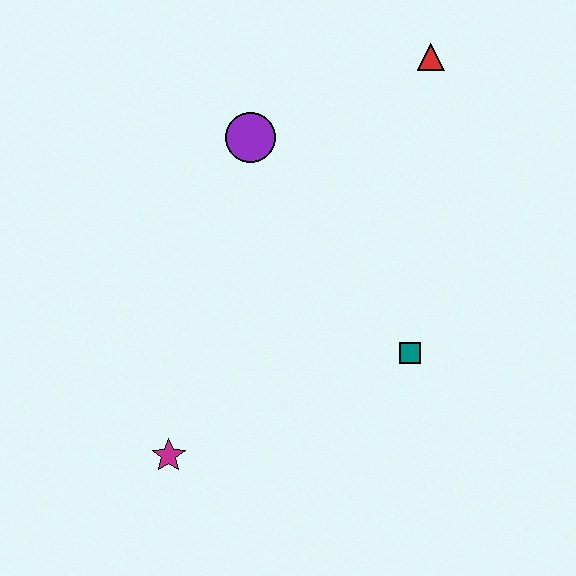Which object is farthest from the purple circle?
The magenta star is farthest from the purple circle.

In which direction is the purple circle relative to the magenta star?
The purple circle is above the magenta star.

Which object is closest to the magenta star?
The teal square is closest to the magenta star.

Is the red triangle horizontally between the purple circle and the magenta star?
No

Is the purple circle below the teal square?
No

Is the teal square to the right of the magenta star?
Yes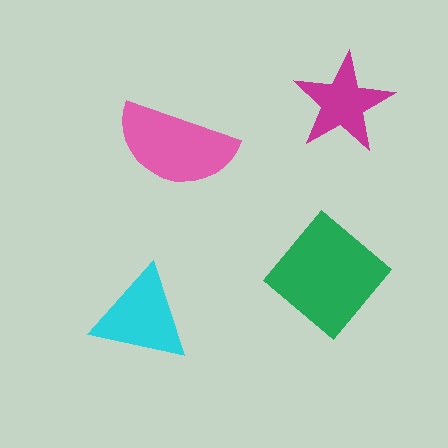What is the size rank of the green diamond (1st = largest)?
1st.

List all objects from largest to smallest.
The green diamond, the pink semicircle, the cyan triangle, the magenta star.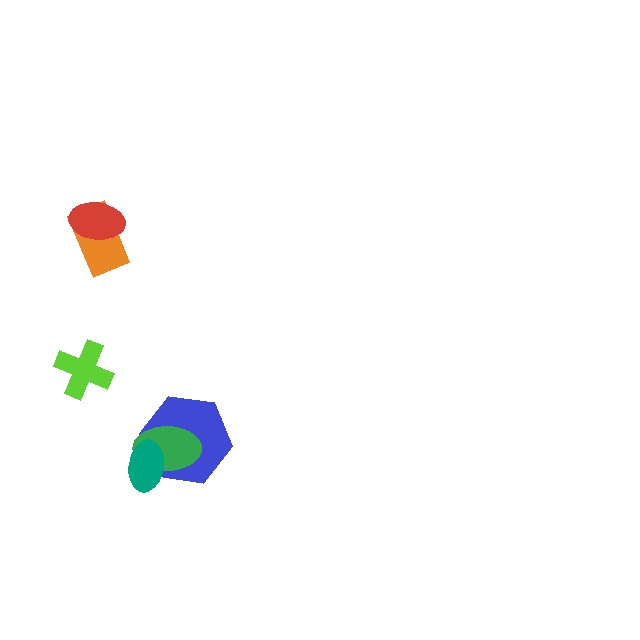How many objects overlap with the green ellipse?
2 objects overlap with the green ellipse.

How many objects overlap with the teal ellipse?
2 objects overlap with the teal ellipse.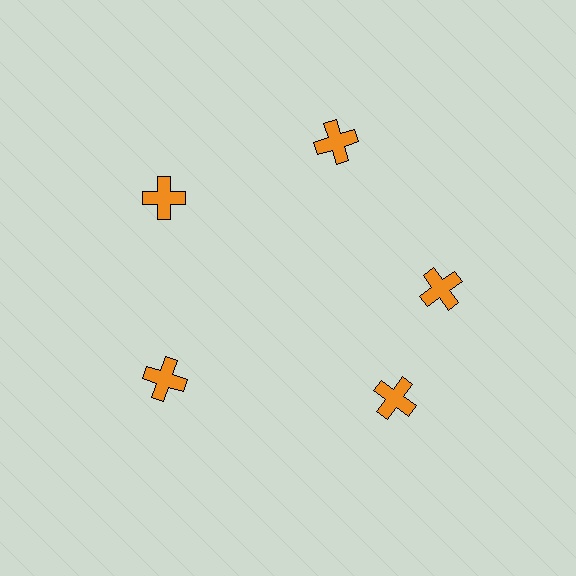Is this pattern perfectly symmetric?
No. The 5 orange crosses are arranged in a ring, but one element near the 5 o'clock position is rotated out of alignment along the ring, breaking the 5-fold rotational symmetry.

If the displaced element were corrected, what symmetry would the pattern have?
It would have 5-fold rotational symmetry — the pattern would map onto itself every 72 degrees.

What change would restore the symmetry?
The symmetry would be restored by rotating it back into even spacing with its neighbors so that all 5 crosses sit at equal angles and equal distance from the center.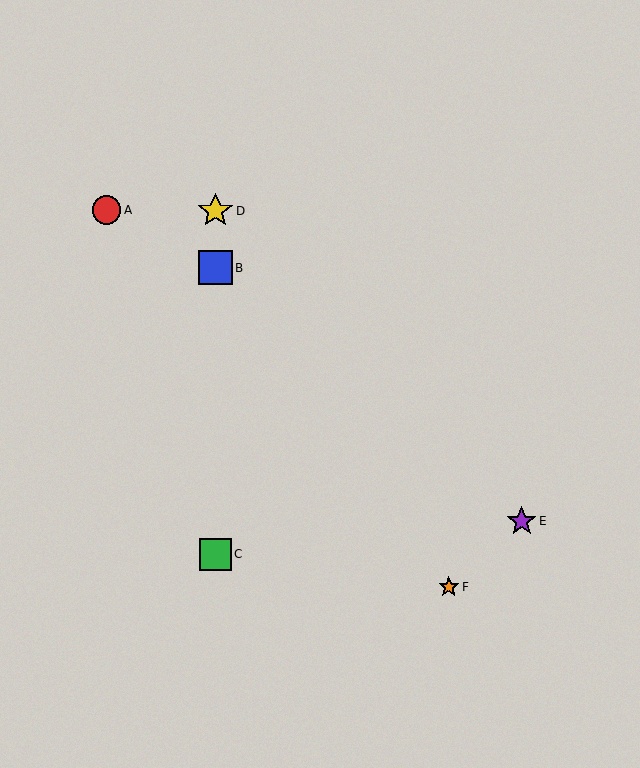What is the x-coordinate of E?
Object E is at x≈522.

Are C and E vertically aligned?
No, C is at x≈215 and E is at x≈522.